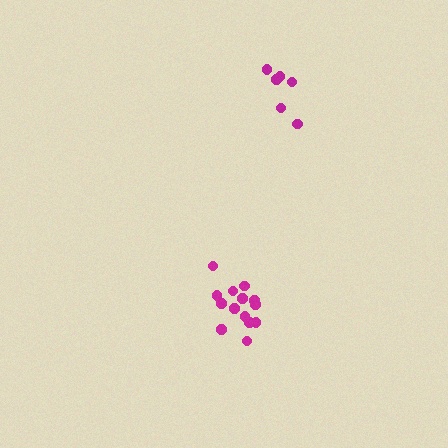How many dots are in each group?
Group 1: 8 dots, Group 2: 14 dots (22 total).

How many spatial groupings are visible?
There are 2 spatial groupings.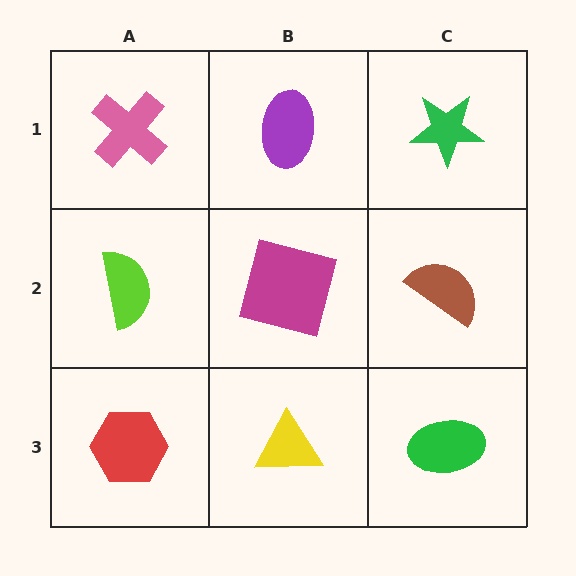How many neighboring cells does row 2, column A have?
3.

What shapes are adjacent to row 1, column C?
A brown semicircle (row 2, column C), a purple ellipse (row 1, column B).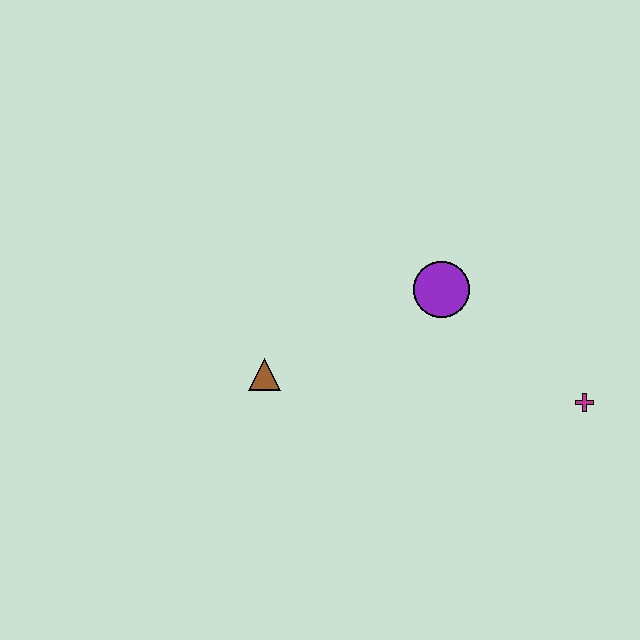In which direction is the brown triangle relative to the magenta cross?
The brown triangle is to the left of the magenta cross.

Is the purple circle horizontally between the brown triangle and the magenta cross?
Yes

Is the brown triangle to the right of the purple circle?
No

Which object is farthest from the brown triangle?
The magenta cross is farthest from the brown triangle.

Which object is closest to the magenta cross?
The purple circle is closest to the magenta cross.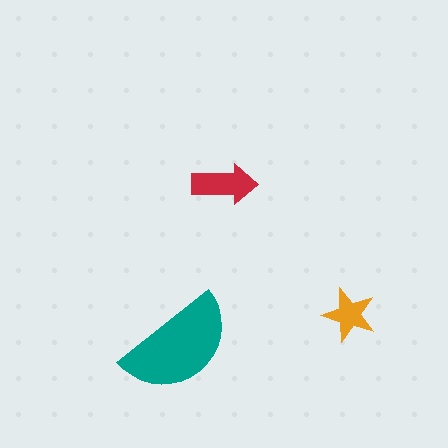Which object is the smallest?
The orange star.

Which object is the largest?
The teal semicircle.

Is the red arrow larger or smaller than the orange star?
Larger.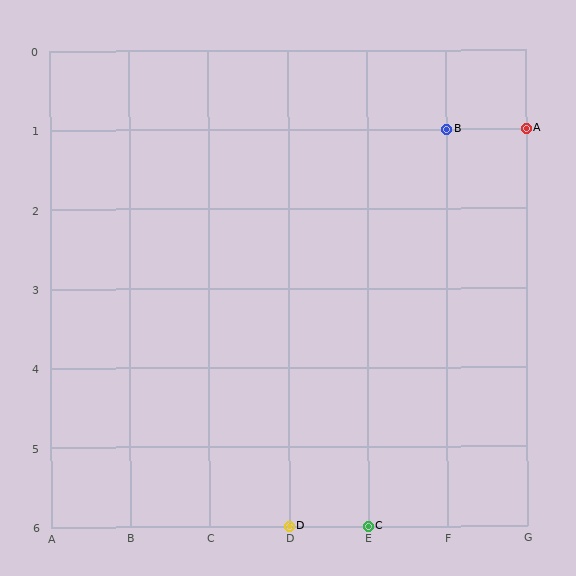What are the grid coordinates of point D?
Point D is at grid coordinates (D, 6).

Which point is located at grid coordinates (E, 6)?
Point C is at (E, 6).